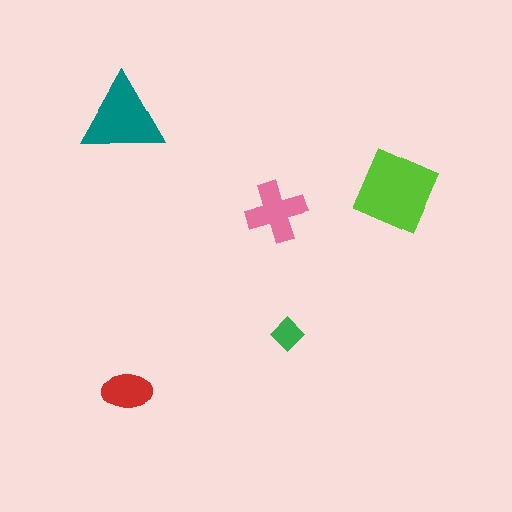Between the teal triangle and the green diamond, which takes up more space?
The teal triangle.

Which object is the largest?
The lime square.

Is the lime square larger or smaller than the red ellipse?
Larger.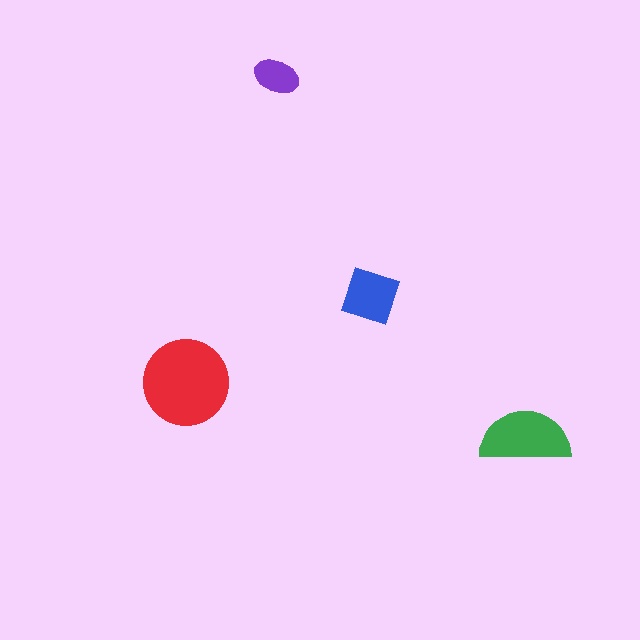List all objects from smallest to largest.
The purple ellipse, the blue square, the green semicircle, the red circle.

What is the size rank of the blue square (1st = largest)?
3rd.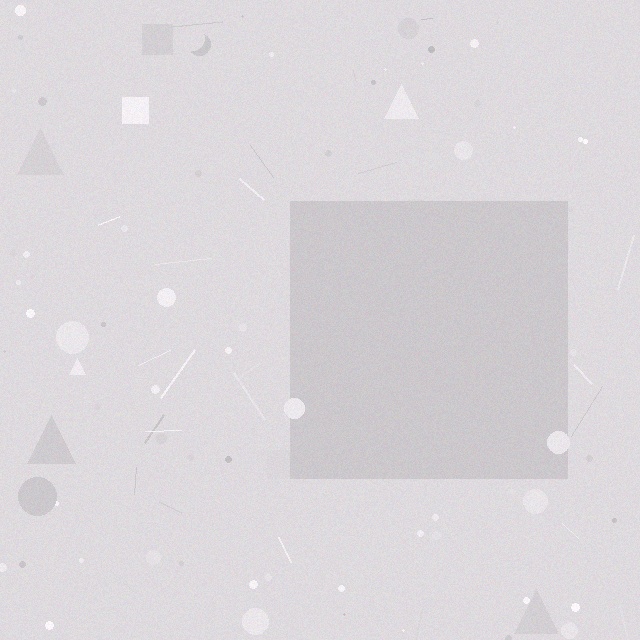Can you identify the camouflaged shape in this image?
The camouflaged shape is a square.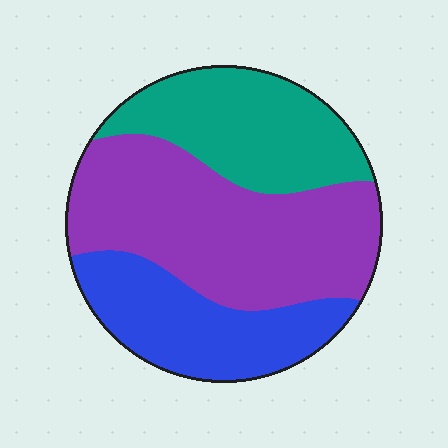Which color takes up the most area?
Purple, at roughly 45%.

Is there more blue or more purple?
Purple.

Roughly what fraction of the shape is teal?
Teal takes up about one quarter (1/4) of the shape.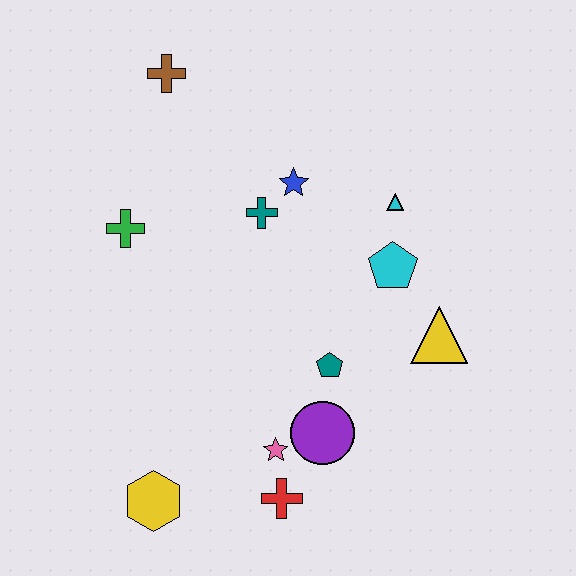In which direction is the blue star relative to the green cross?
The blue star is to the right of the green cross.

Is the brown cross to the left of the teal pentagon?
Yes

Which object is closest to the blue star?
The teal cross is closest to the blue star.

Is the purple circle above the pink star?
Yes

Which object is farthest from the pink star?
The brown cross is farthest from the pink star.